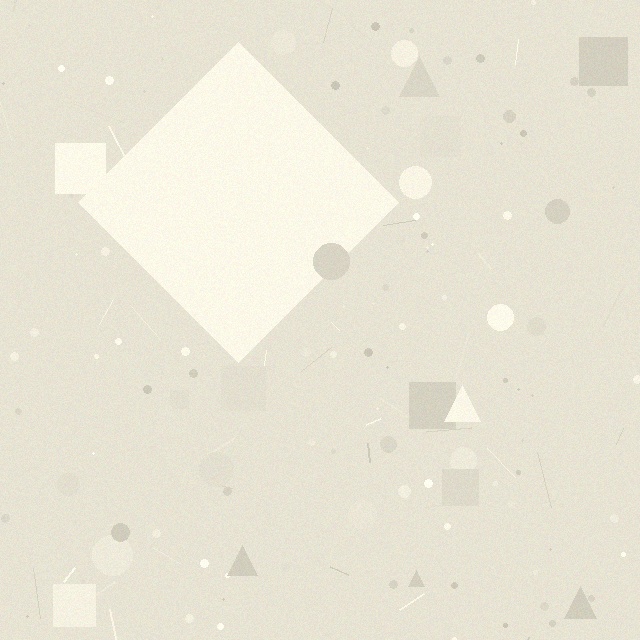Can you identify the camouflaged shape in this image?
The camouflaged shape is a diamond.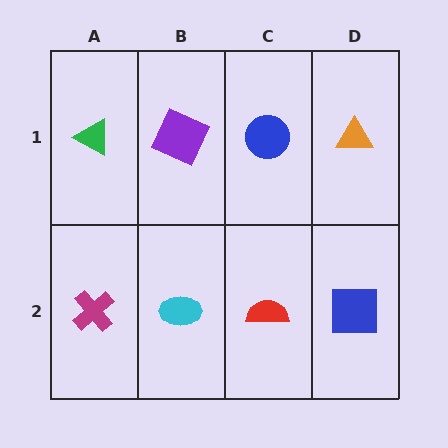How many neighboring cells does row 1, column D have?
2.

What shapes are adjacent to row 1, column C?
A red semicircle (row 2, column C), a purple square (row 1, column B), an orange triangle (row 1, column D).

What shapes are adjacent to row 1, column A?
A magenta cross (row 2, column A), a purple square (row 1, column B).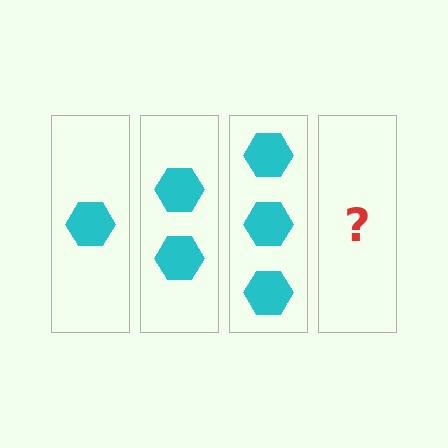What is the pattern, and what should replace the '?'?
The pattern is that each step adds one more hexagon. The '?' should be 4 hexagons.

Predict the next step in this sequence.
The next step is 4 hexagons.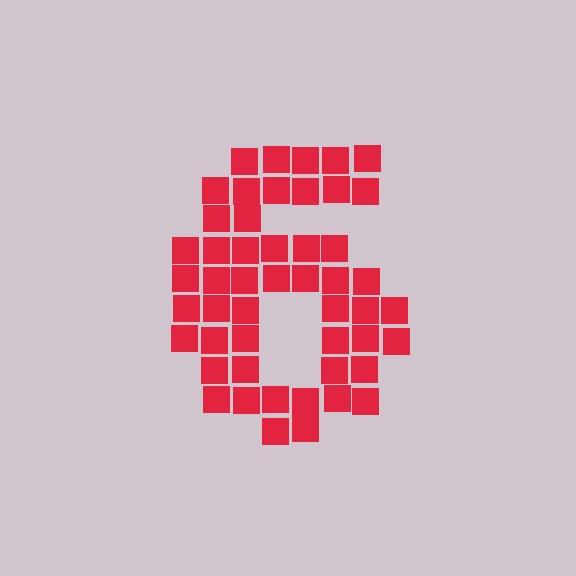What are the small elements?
The small elements are squares.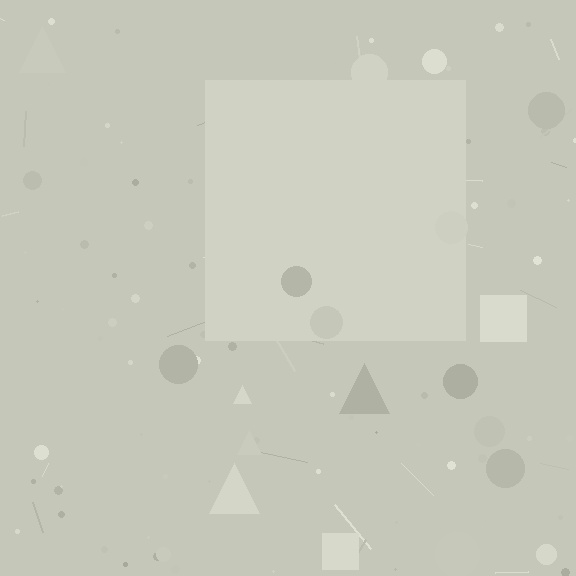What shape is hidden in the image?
A square is hidden in the image.